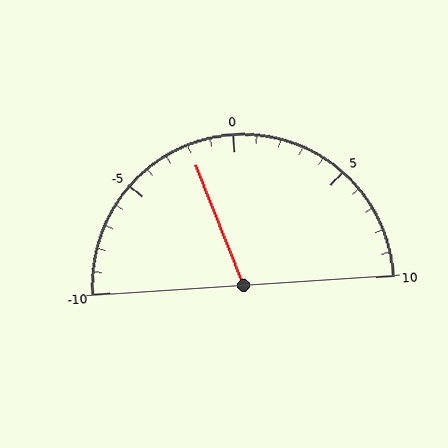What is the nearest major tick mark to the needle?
The nearest major tick mark is 0.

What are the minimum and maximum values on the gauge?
The gauge ranges from -10 to 10.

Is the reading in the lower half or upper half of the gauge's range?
The reading is in the lower half of the range (-10 to 10).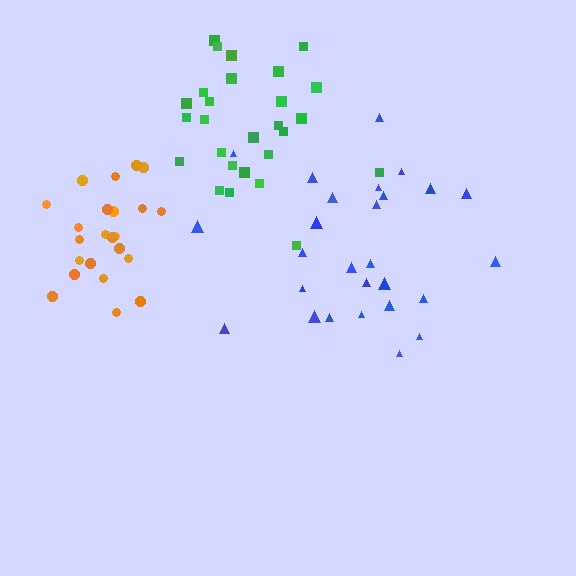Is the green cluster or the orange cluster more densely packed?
Orange.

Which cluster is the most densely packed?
Orange.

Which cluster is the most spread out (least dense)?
Blue.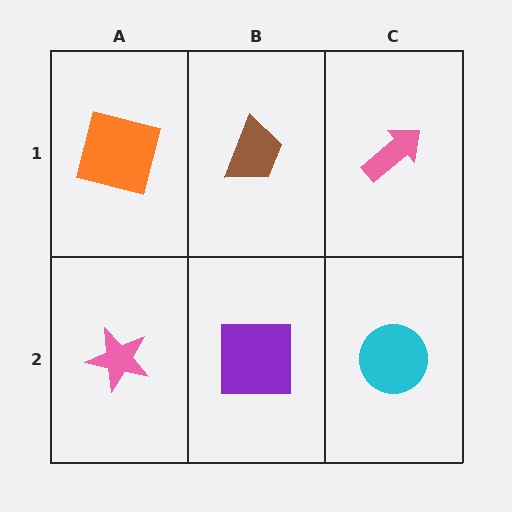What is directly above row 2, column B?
A brown trapezoid.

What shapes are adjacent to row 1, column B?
A purple square (row 2, column B), an orange square (row 1, column A), a pink arrow (row 1, column C).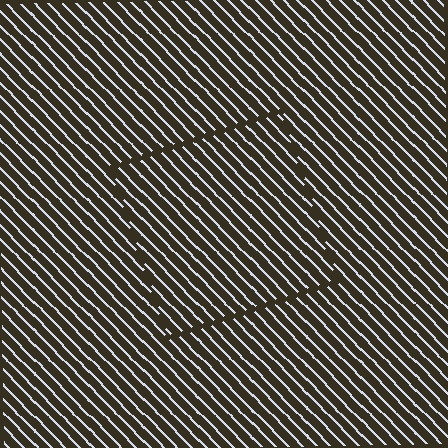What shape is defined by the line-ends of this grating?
An illusory square. The interior of the shape contains the same grating, shifted by half a period — the contour is defined by the phase discontinuity where line-ends from the inner and outer gratings abut.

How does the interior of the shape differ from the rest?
The interior of the shape contains the same grating, shifted by half a period — the contour is defined by the phase discontinuity where line-ends from the inner and outer gratings abut.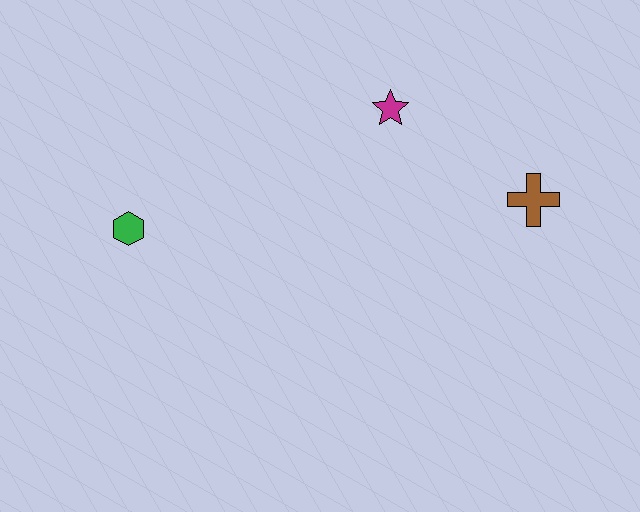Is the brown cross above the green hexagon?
Yes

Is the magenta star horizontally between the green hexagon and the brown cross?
Yes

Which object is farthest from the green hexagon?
The brown cross is farthest from the green hexagon.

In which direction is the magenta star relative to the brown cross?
The magenta star is to the left of the brown cross.